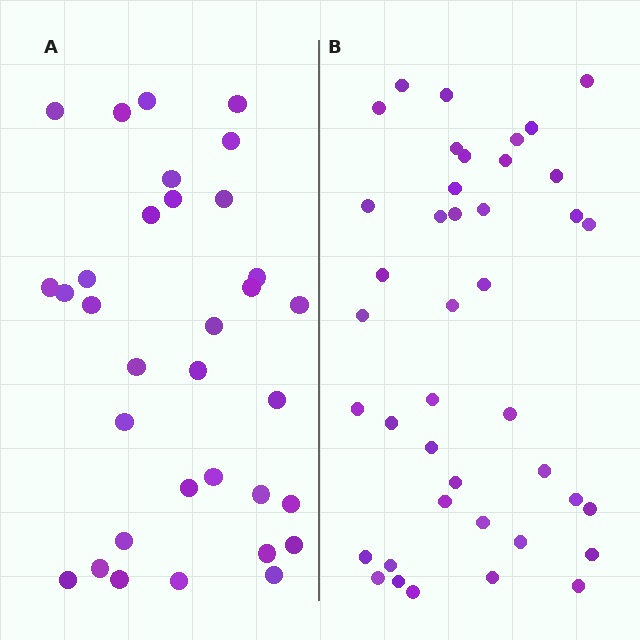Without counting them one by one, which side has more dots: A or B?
Region B (the right region) has more dots.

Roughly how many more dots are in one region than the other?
Region B has roughly 8 or so more dots than region A.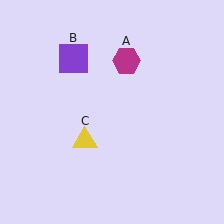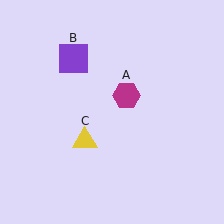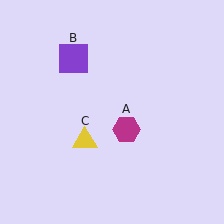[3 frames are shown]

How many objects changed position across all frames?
1 object changed position: magenta hexagon (object A).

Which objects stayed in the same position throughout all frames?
Purple square (object B) and yellow triangle (object C) remained stationary.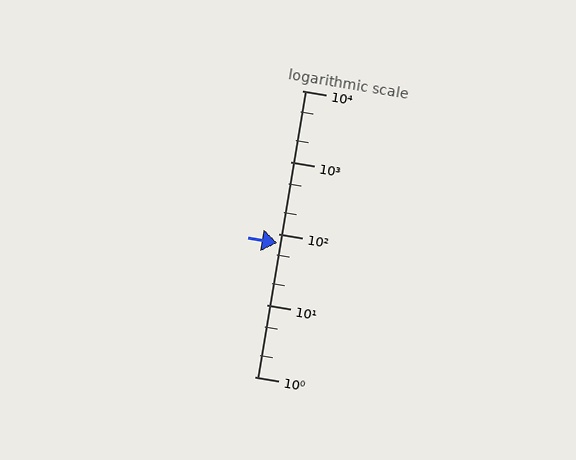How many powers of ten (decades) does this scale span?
The scale spans 4 decades, from 1 to 10000.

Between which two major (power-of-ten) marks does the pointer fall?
The pointer is between 10 and 100.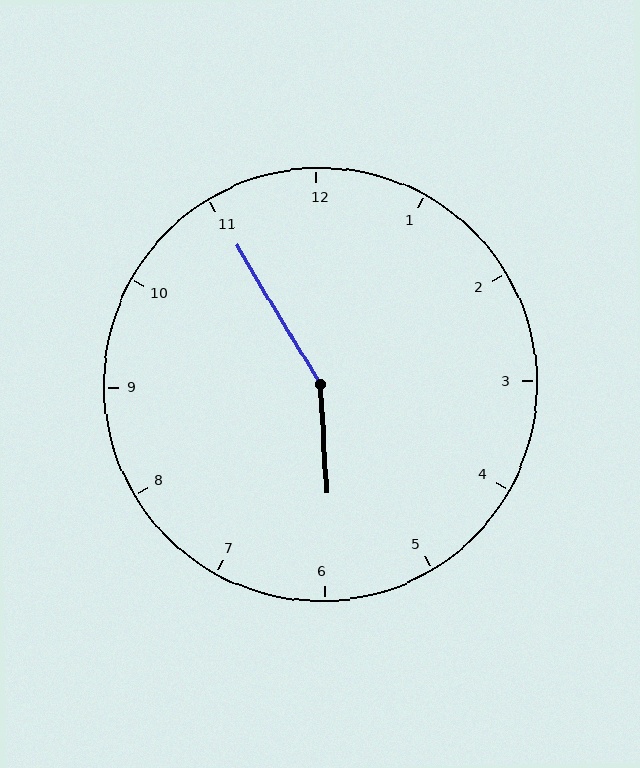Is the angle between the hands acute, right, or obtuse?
It is obtuse.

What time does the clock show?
5:55.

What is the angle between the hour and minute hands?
Approximately 152 degrees.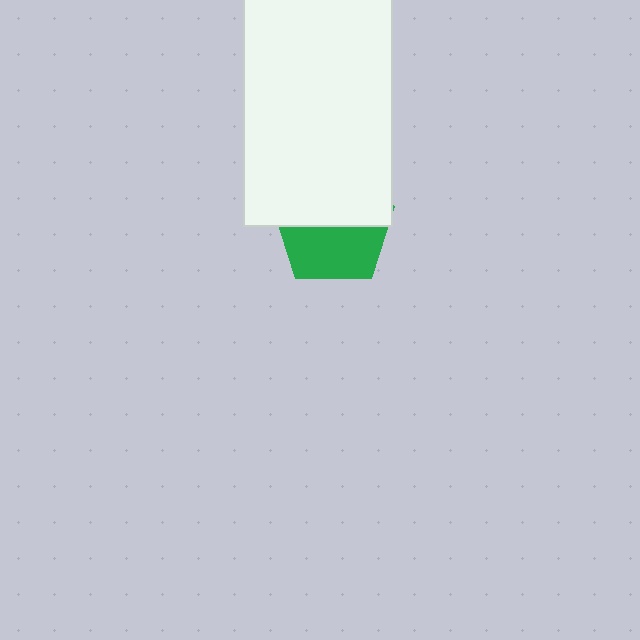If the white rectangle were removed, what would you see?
You would see the complete green pentagon.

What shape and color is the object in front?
The object in front is a white rectangle.